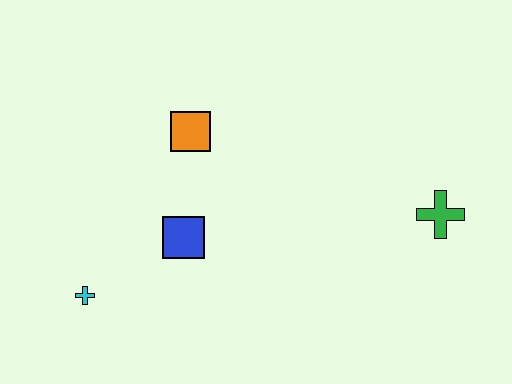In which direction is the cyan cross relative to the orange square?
The cyan cross is below the orange square.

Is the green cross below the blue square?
No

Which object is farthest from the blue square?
The green cross is farthest from the blue square.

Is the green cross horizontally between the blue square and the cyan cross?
No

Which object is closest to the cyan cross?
The blue square is closest to the cyan cross.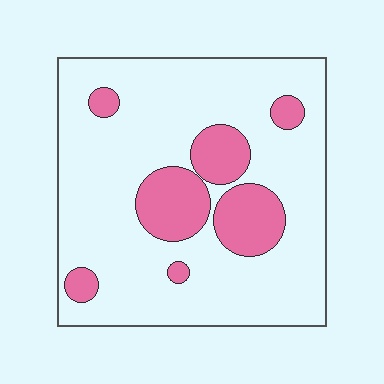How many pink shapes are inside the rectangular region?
7.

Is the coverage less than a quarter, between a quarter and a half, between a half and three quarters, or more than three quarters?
Less than a quarter.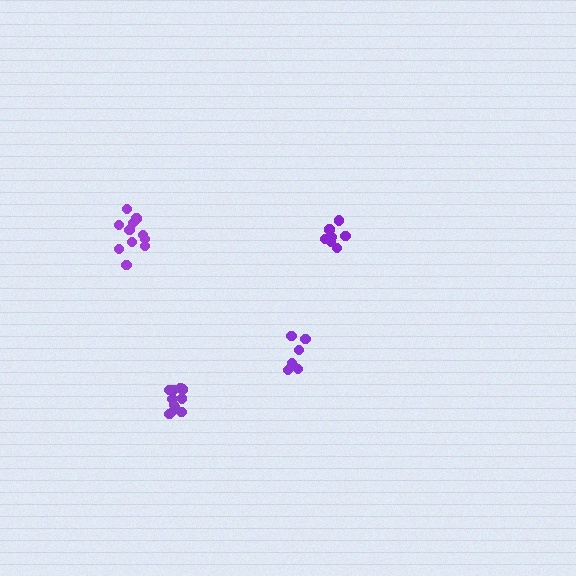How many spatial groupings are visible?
There are 4 spatial groupings.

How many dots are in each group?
Group 1: 11 dots, Group 2: 7 dots, Group 3: 11 dots, Group 4: 7 dots (36 total).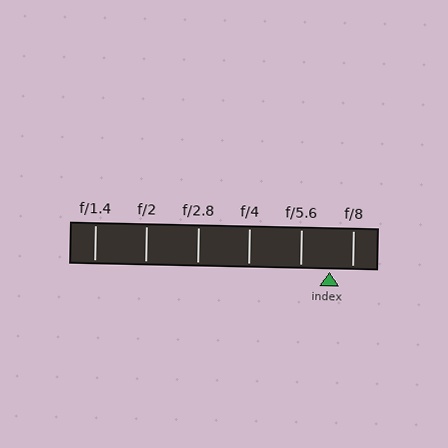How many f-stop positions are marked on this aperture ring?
There are 6 f-stop positions marked.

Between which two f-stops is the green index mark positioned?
The index mark is between f/5.6 and f/8.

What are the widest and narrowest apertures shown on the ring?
The widest aperture shown is f/1.4 and the narrowest is f/8.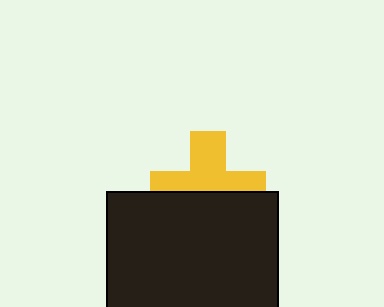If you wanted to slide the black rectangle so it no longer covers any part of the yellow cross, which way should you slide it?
Slide it down — that is the most direct way to separate the two shapes.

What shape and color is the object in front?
The object in front is a black rectangle.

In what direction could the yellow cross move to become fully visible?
The yellow cross could move up. That would shift it out from behind the black rectangle entirely.